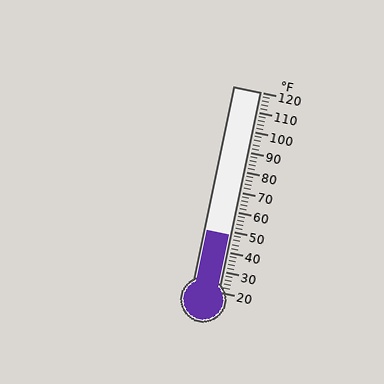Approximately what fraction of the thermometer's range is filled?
The thermometer is filled to approximately 30% of its range.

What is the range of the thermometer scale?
The thermometer scale ranges from 20°F to 120°F.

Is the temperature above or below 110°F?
The temperature is below 110°F.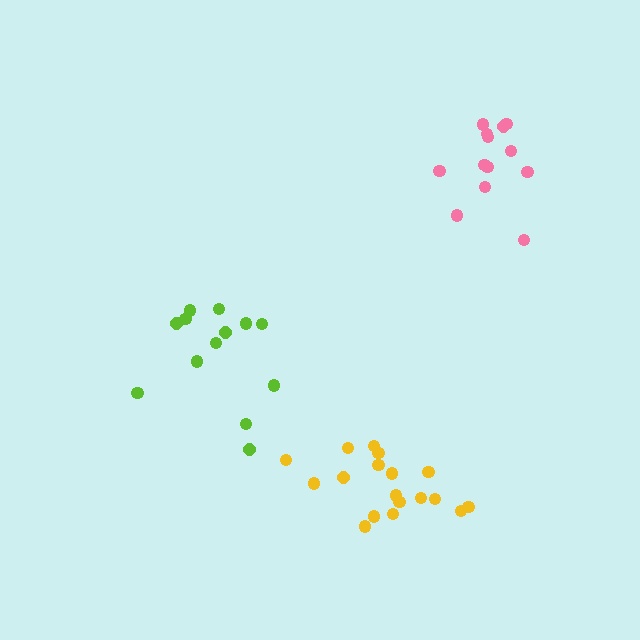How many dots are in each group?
Group 1: 13 dots, Group 2: 13 dots, Group 3: 18 dots (44 total).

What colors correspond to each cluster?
The clusters are colored: lime, pink, yellow.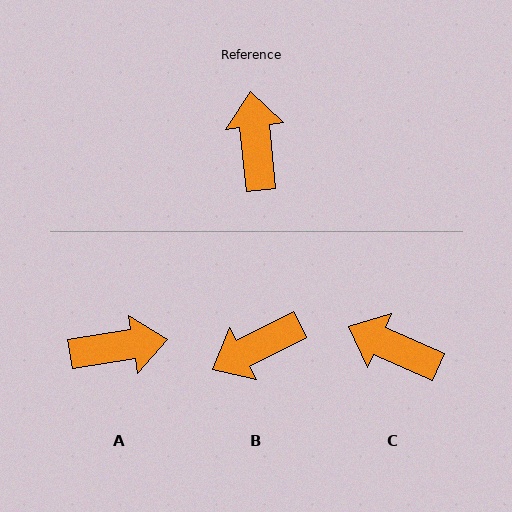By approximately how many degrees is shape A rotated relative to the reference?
Approximately 87 degrees clockwise.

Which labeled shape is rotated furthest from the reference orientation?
B, about 111 degrees away.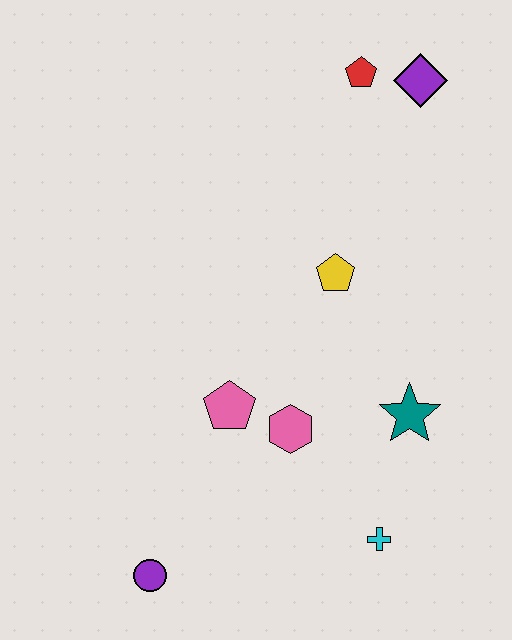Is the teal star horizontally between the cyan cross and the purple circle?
No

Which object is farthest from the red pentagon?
The purple circle is farthest from the red pentagon.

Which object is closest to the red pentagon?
The purple diamond is closest to the red pentagon.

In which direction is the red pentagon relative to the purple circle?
The red pentagon is above the purple circle.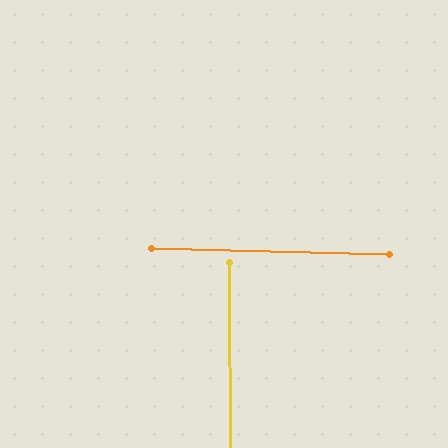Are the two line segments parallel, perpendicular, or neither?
Perpendicular — they meet at approximately 88°.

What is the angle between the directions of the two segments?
Approximately 88 degrees.